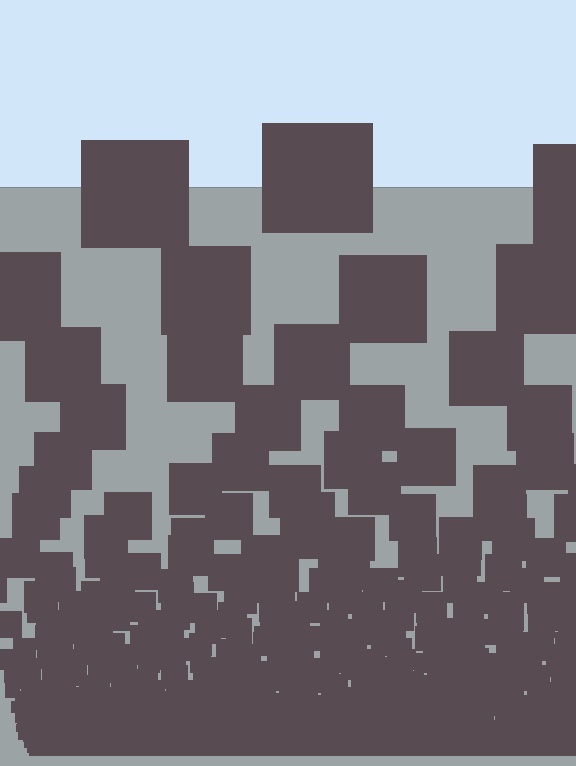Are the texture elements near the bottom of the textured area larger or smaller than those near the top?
Smaller. The gradient is inverted — elements near the bottom are smaller and denser.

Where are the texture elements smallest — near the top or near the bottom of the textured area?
Near the bottom.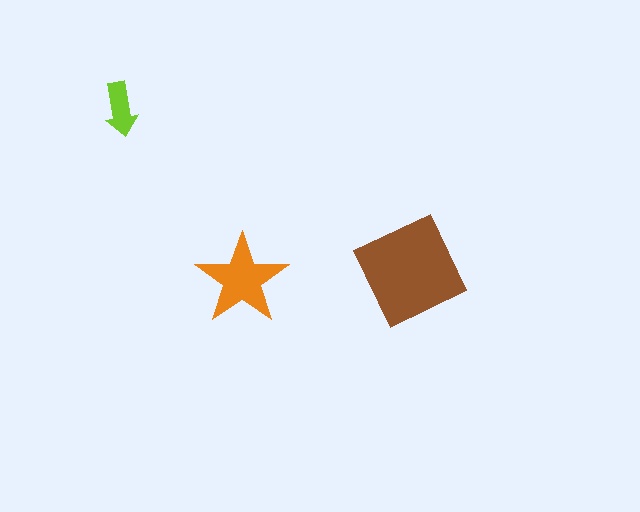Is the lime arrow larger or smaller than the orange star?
Smaller.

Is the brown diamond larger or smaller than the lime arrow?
Larger.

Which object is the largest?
The brown diamond.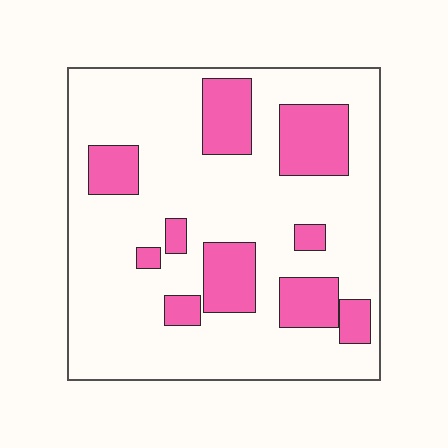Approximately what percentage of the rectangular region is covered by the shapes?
Approximately 25%.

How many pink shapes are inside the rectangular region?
10.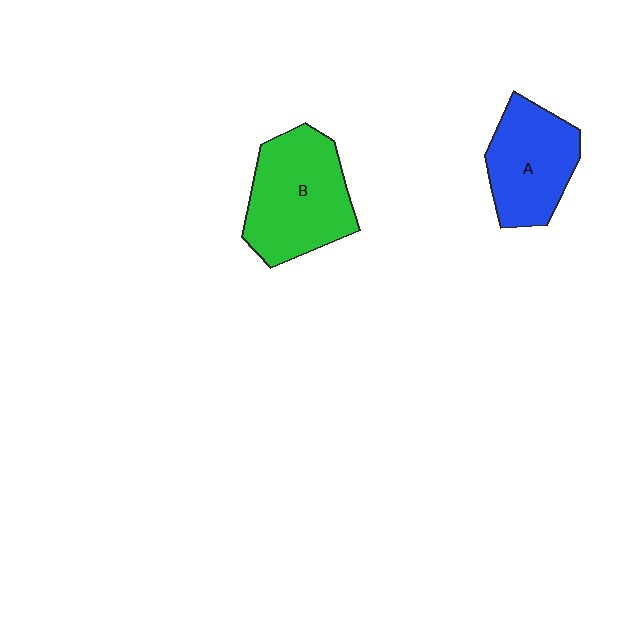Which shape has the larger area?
Shape B (green).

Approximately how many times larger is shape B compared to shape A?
Approximately 1.2 times.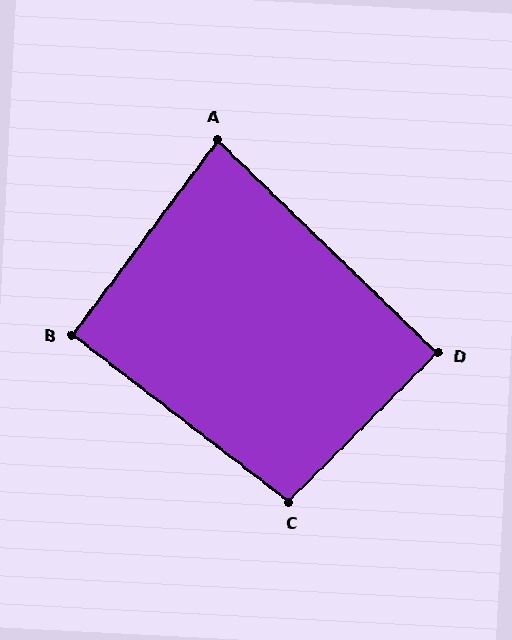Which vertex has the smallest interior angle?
A, at approximately 83 degrees.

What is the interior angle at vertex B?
Approximately 91 degrees (approximately right).